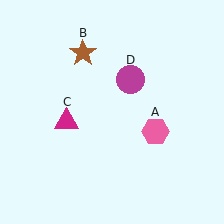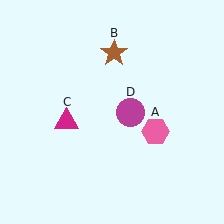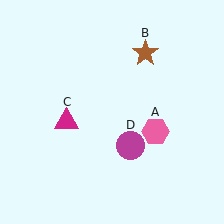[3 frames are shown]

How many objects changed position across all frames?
2 objects changed position: brown star (object B), magenta circle (object D).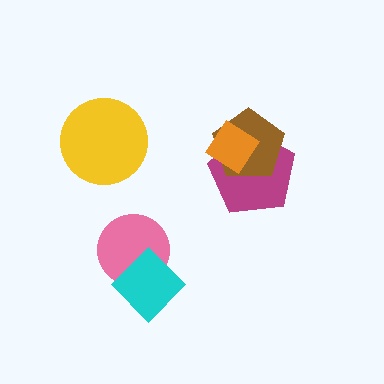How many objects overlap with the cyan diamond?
1 object overlaps with the cyan diamond.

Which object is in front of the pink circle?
The cyan diamond is in front of the pink circle.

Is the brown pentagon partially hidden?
Yes, it is partially covered by another shape.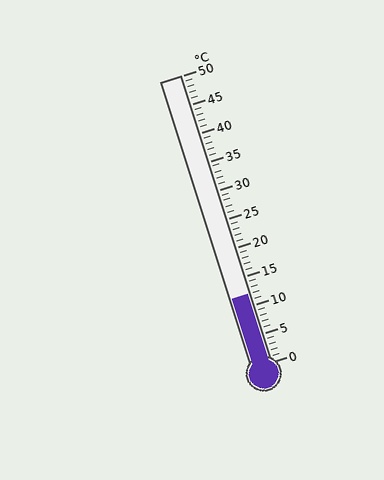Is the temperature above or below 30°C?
The temperature is below 30°C.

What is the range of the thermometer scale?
The thermometer scale ranges from 0°C to 50°C.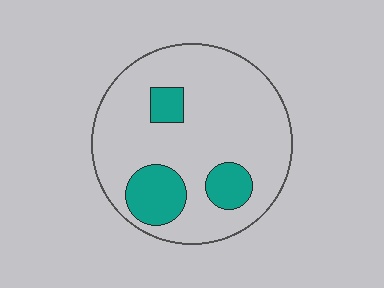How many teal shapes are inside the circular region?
3.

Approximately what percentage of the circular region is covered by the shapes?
Approximately 20%.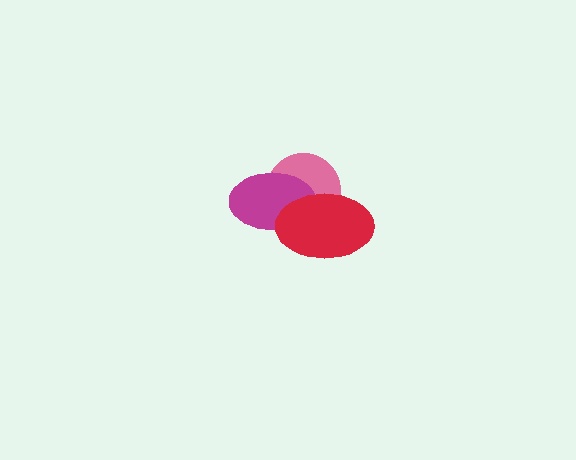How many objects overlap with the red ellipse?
2 objects overlap with the red ellipse.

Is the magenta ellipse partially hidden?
Yes, it is partially covered by another shape.